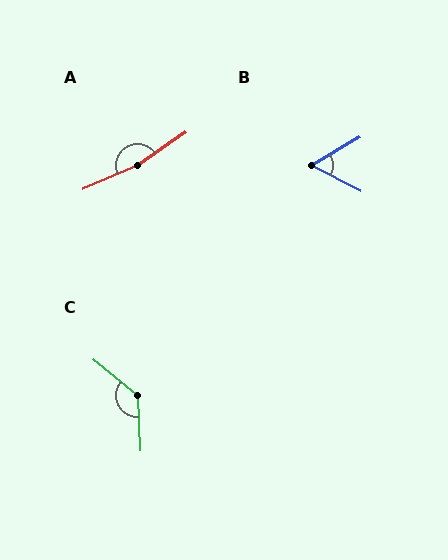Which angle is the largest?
A, at approximately 168 degrees.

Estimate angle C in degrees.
Approximately 131 degrees.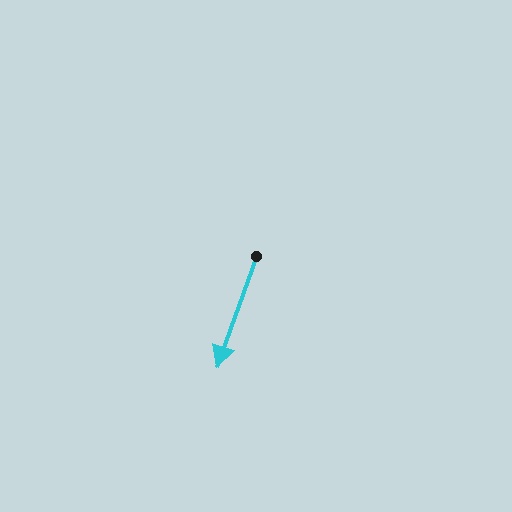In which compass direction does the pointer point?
South.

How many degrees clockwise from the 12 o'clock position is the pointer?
Approximately 200 degrees.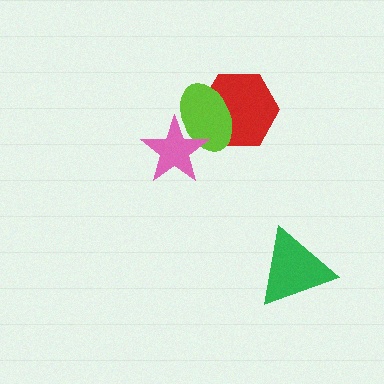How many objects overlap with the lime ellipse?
2 objects overlap with the lime ellipse.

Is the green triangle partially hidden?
No, no other shape covers it.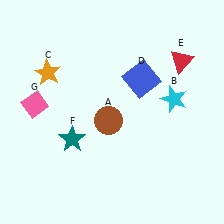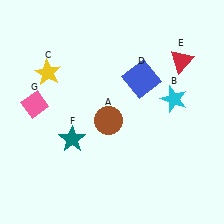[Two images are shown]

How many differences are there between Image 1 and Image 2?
There is 1 difference between the two images.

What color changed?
The star (C) changed from orange in Image 1 to yellow in Image 2.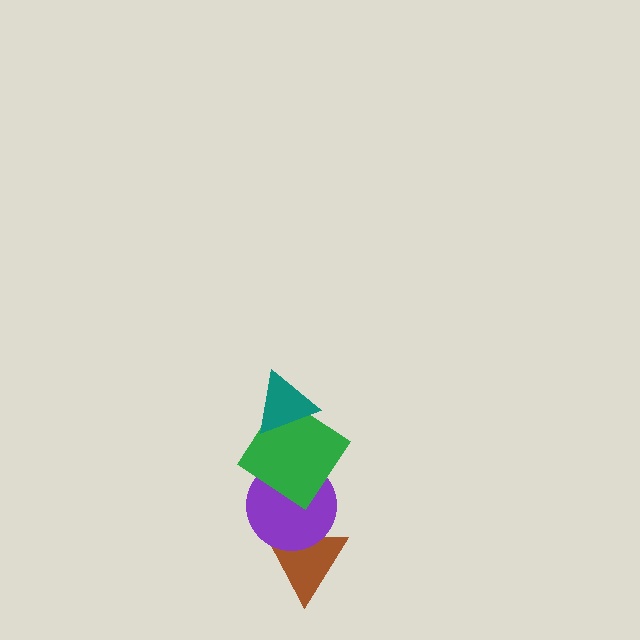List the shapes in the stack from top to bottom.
From top to bottom: the teal triangle, the green diamond, the purple circle, the brown triangle.